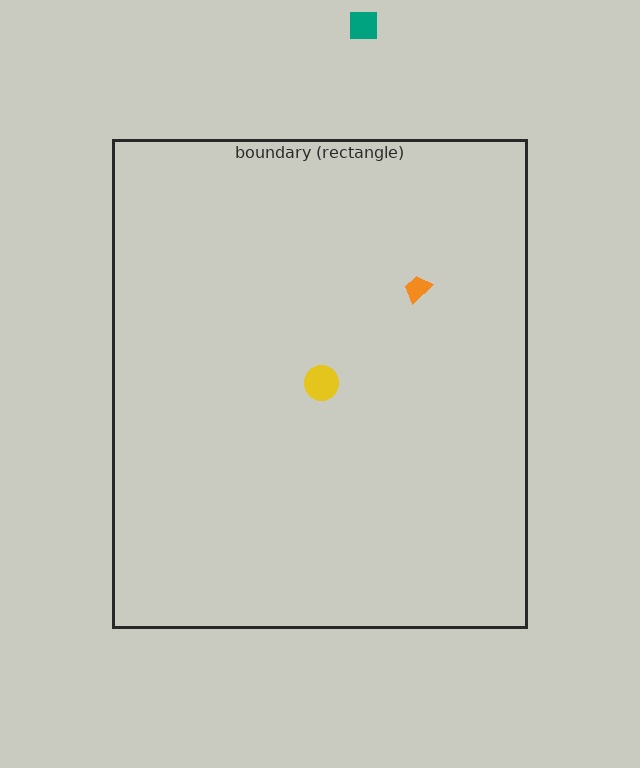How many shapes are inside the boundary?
2 inside, 1 outside.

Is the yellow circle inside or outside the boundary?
Inside.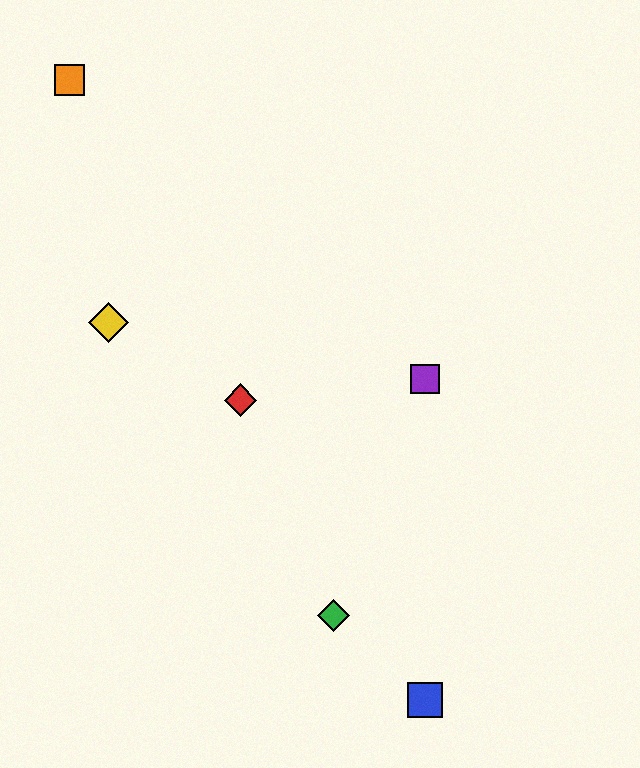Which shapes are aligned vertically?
The blue square, the purple square are aligned vertically.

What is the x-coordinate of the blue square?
The blue square is at x≈425.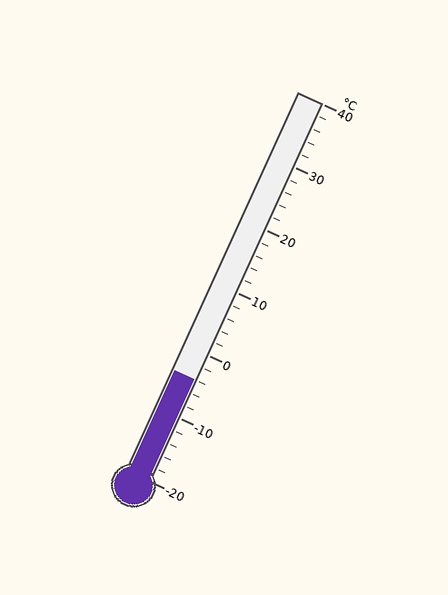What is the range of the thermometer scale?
The thermometer scale ranges from -20°C to 40°C.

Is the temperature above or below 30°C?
The temperature is below 30°C.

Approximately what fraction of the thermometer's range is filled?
The thermometer is filled to approximately 25% of its range.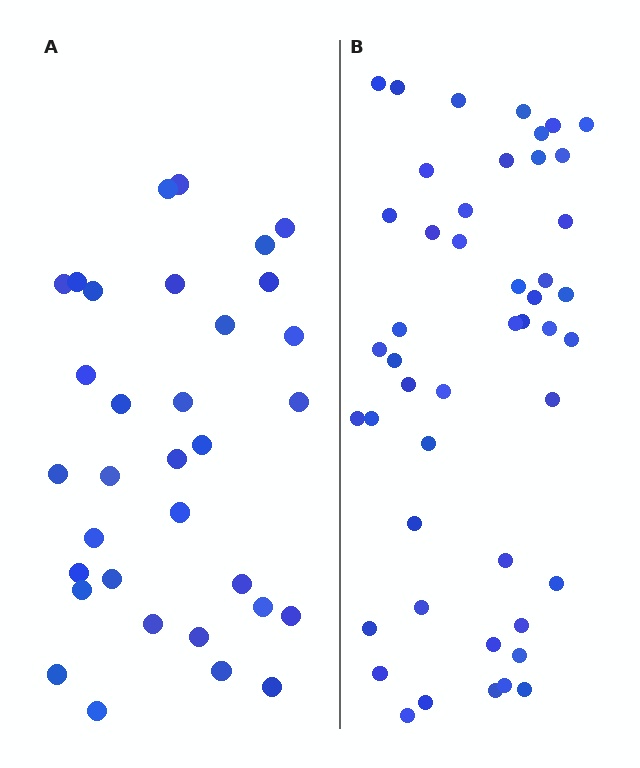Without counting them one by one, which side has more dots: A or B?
Region B (the right region) has more dots.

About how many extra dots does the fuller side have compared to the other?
Region B has approximately 15 more dots than region A.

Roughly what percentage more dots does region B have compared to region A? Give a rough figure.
About 40% more.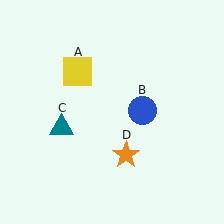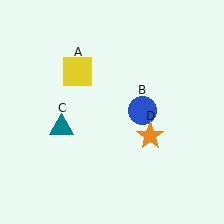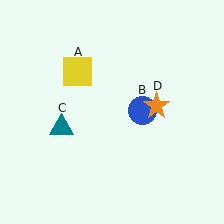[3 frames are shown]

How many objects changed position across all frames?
1 object changed position: orange star (object D).